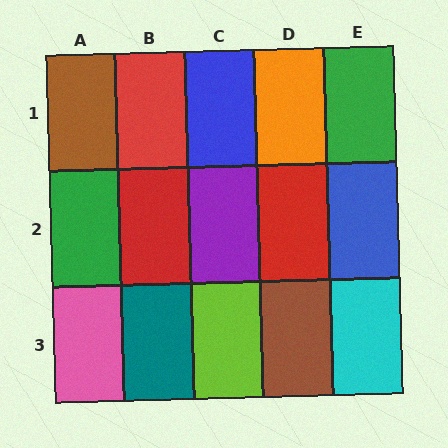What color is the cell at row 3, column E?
Cyan.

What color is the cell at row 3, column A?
Pink.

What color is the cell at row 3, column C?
Lime.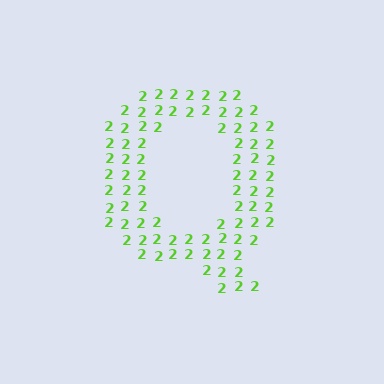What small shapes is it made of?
It is made of small digit 2's.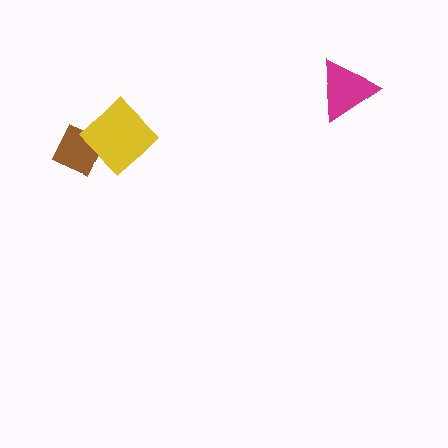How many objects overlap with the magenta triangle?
0 objects overlap with the magenta triangle.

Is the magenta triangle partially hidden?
No, no other shape covers it.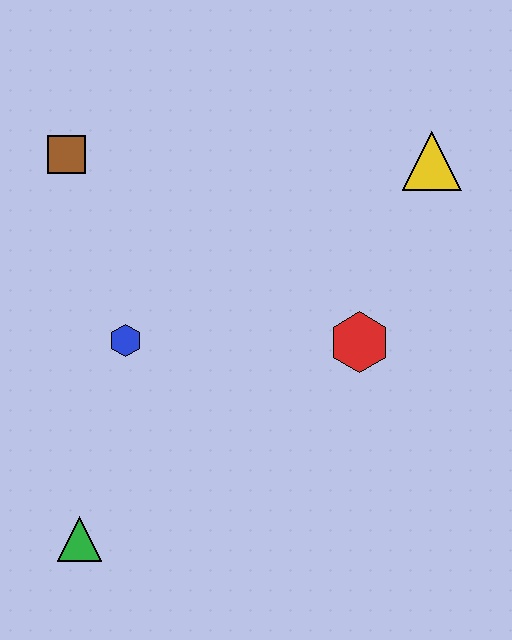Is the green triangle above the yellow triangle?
No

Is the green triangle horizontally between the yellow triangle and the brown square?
Yes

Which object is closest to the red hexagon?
The yellow triangle is closest to the red hexagon.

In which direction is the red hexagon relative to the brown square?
The red hexagon is to the right of the brown square.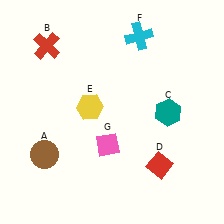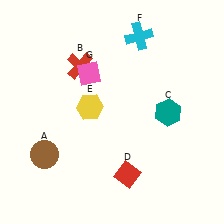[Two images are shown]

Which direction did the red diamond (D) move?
The red diamond (D) moved left.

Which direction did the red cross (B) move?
The red cross (B) moved right.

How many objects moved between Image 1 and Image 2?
3 objects moved between the two images.